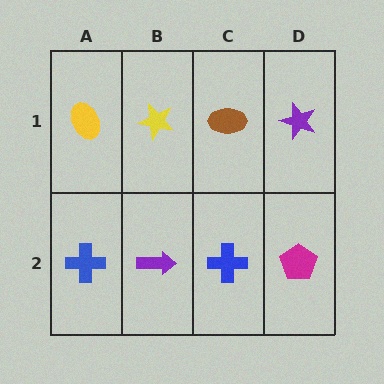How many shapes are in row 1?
4 shapes.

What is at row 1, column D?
A purple star.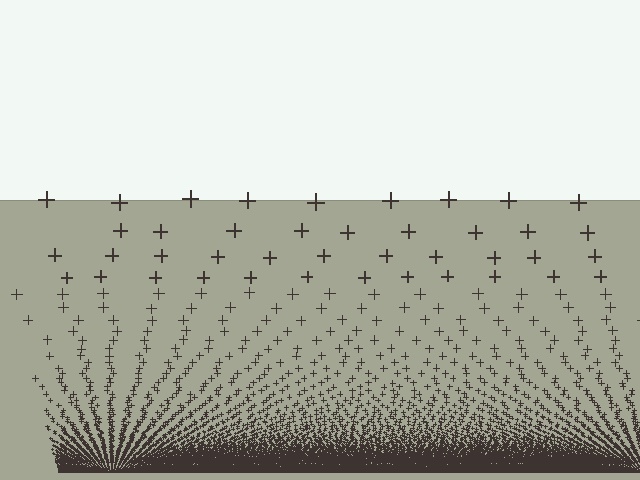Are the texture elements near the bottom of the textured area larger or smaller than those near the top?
Smaller. The gradient is inverted — elements near the bottom are smaller and denser.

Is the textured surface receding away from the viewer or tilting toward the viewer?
The surface appears to tilt toward the viewer. Texture elements get larger and sparser toward the top.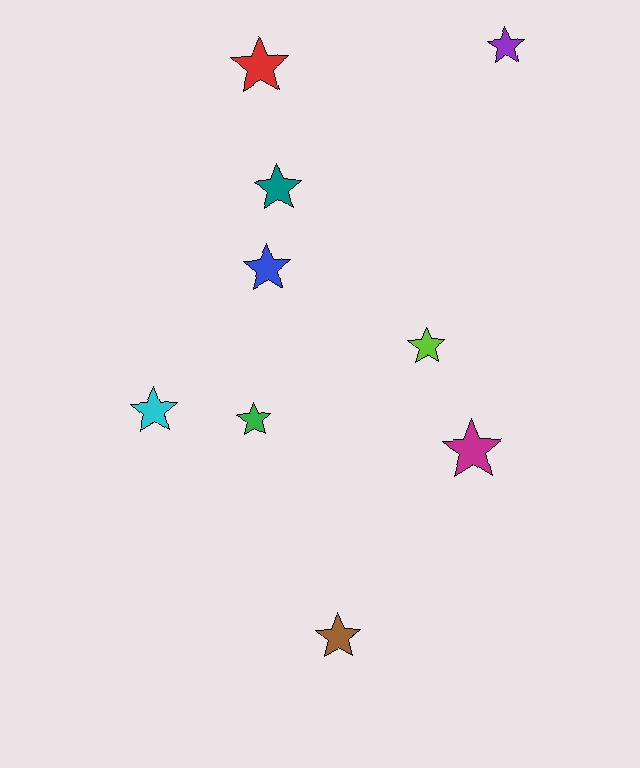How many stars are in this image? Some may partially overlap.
There are 9 stars.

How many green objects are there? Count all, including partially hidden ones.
There is 1 green object.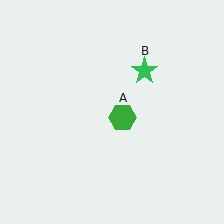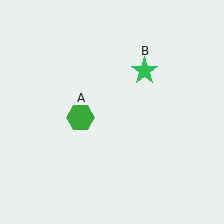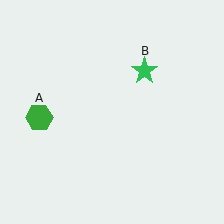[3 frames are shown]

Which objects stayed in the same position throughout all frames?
Green star (object B) remained stationary.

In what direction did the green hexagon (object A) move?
The green hexagon (object A) moved left.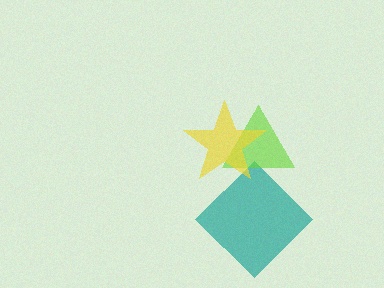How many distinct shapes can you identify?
There are 3 distinct shapes: a teal diamond, a lime triangle, a yellow star.